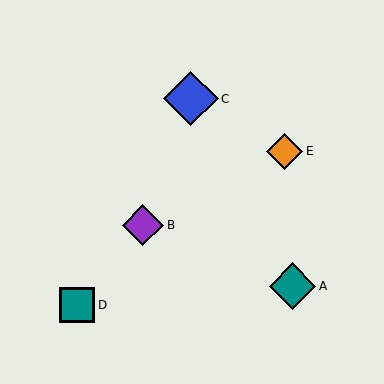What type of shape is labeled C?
Shape C is a blue diamond.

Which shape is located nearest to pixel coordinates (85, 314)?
The teal square (labeled D) at (77, 305) is nearest to that location.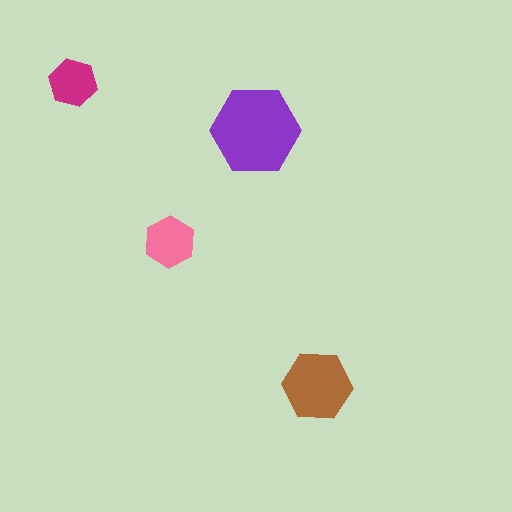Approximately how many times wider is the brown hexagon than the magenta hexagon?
About 1.5 times wider.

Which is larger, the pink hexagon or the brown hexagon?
The brown one.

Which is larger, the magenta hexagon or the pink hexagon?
The pink one.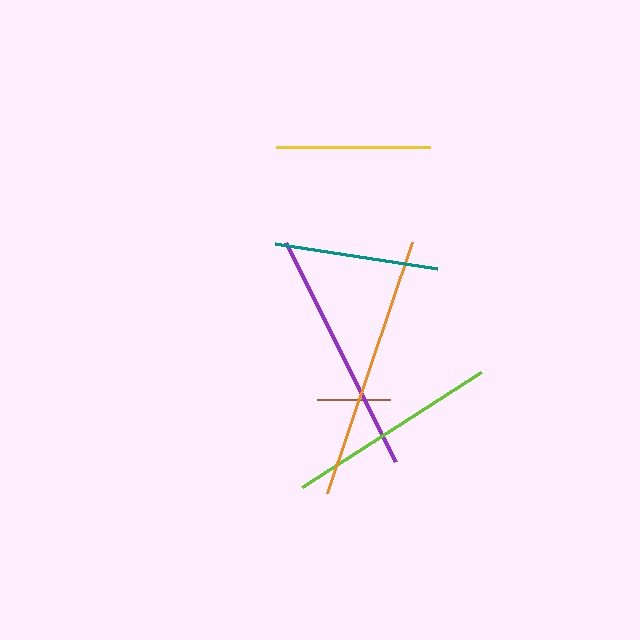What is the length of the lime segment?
The lime segment is approximately 212 pixels long.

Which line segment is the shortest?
The brown line is the shortest at approximately 73 pixels.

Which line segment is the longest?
The orange line is the longest at approximately 266 pixels.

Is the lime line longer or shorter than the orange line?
The orange line is longer than the lime line.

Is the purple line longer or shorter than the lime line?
The purple line is longer than the lime line.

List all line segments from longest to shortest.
From longest to shortest: orange, purple, lime, teal, yellow, brown.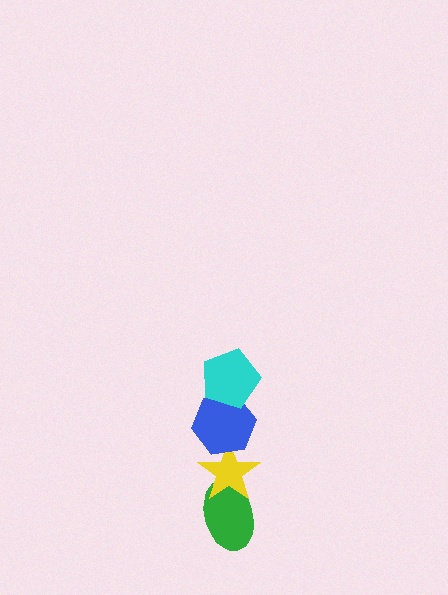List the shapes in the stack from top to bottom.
From top to bottom: the cyan pentagon, the blue hexagon, the yellow star, the green ellipse.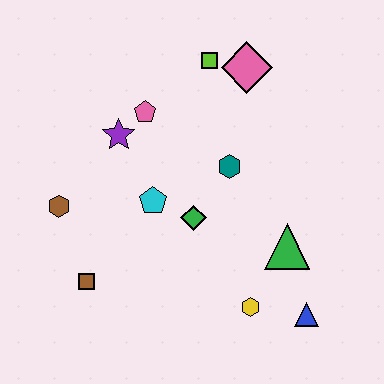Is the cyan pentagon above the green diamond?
Yes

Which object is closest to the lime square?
The pink diamond is closest to the lime square.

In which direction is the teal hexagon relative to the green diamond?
The teal hexagon is above the green diamond.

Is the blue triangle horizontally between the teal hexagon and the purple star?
No